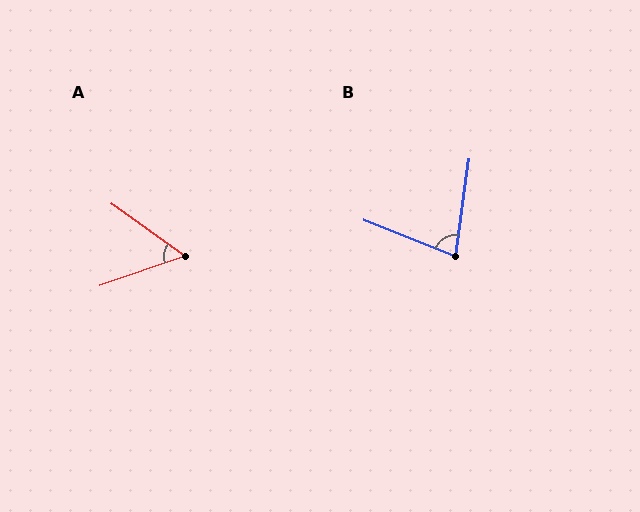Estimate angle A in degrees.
Approximately 54 degrees.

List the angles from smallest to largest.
A (54°), B (76°).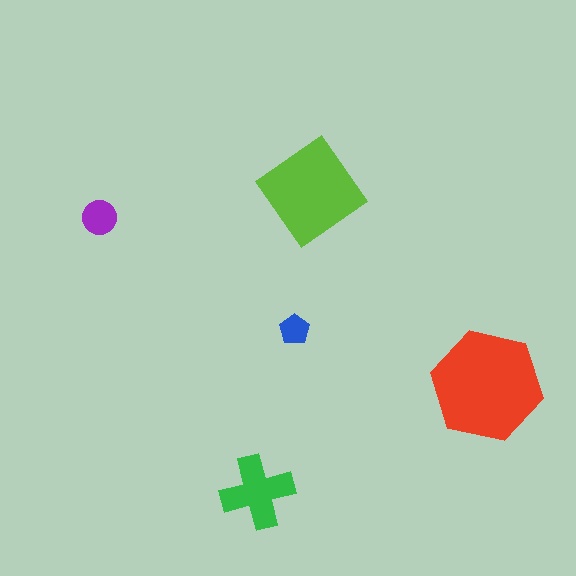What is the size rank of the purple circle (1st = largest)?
4th.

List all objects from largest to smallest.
The red hexagon, the lime diamond, the green cross, the purple circle, the blue pentagon.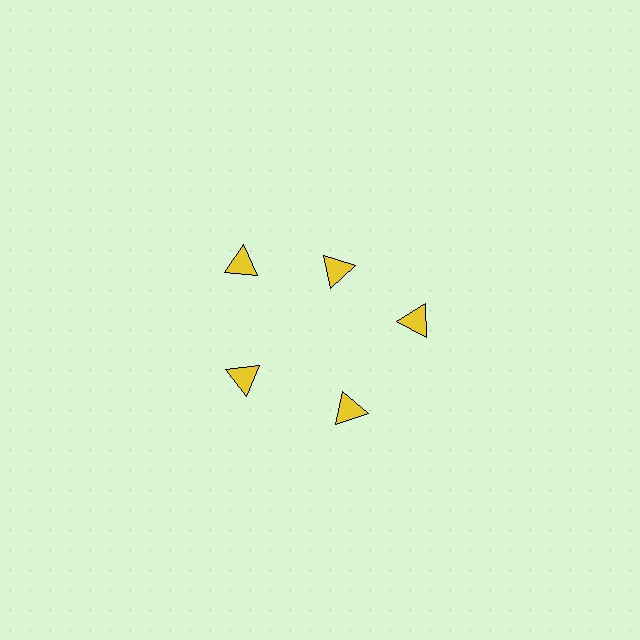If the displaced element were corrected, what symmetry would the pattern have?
It would have 5-fold rotational symmetry — the pattern would map onto itself every 72 degrees.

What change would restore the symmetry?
The symmetry would be restored by moving it outward, back onto the ring so that all 5 triangles sit at equal angles and equal distance from the center.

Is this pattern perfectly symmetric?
No. The 5 yellow triangles are arranged in a ring, but one element near the 1 o'clock position is pulled inward toward the center, breaking the 5-fold rotational symmetry.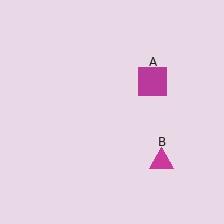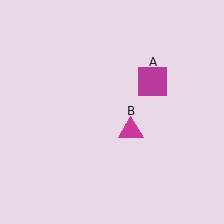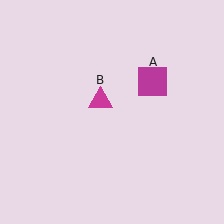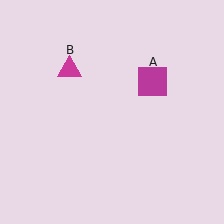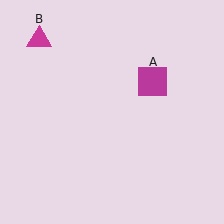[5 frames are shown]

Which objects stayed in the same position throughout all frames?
Magenta square (object A) remained stationary.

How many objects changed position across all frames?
1 object changed position: magenta triangle (object B).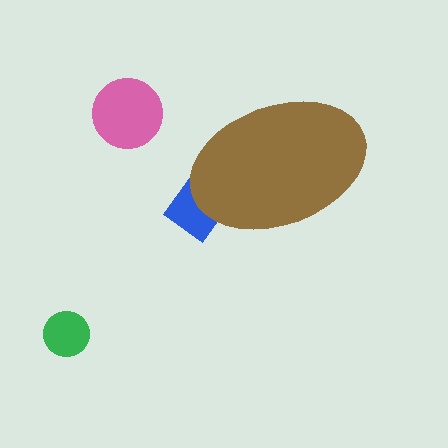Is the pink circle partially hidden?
No, the pink circle is fully visible.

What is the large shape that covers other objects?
A brown ellipse.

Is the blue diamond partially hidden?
Yes, the blue diamond is partially hidden behind the brown ellipse.